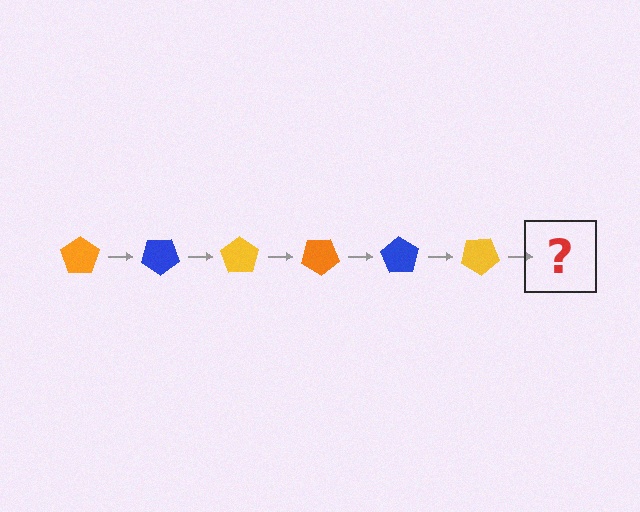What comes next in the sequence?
The next element should be an orange pentagon, rotated 210 degrees from the start.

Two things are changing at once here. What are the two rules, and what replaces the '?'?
The two rules are that it rotates 35 degrees each step and the color cycles through orange, blue, and yellow. The '?' should be an orange pentagon, rotated 210 degrees from the start.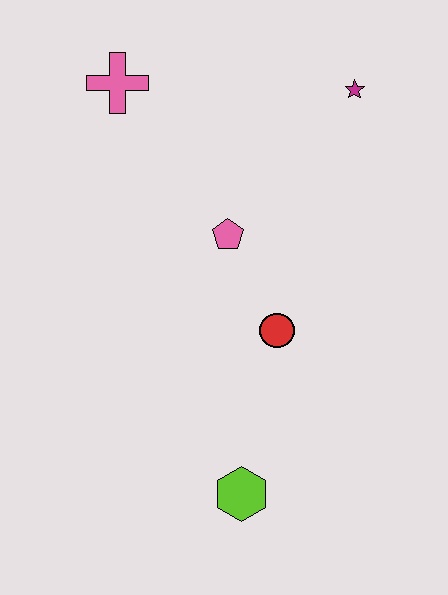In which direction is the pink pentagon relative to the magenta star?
The pink pentagon is below the magenta star.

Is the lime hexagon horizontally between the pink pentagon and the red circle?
Yes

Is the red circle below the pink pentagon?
Yes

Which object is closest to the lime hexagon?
The red circle is closest to the lime hexagon.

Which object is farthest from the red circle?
The pink cross is farthest from the red circle.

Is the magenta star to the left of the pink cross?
No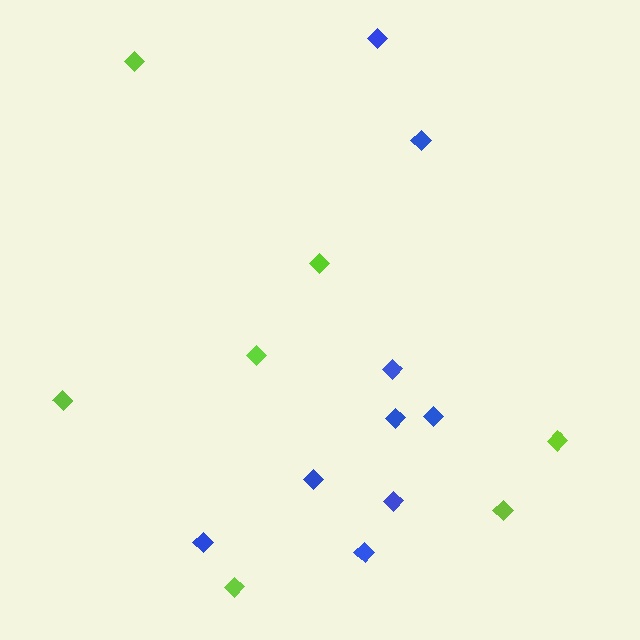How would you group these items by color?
There are 2 groups: one group of blue diamonds (9) and one group of lime diamonds (7).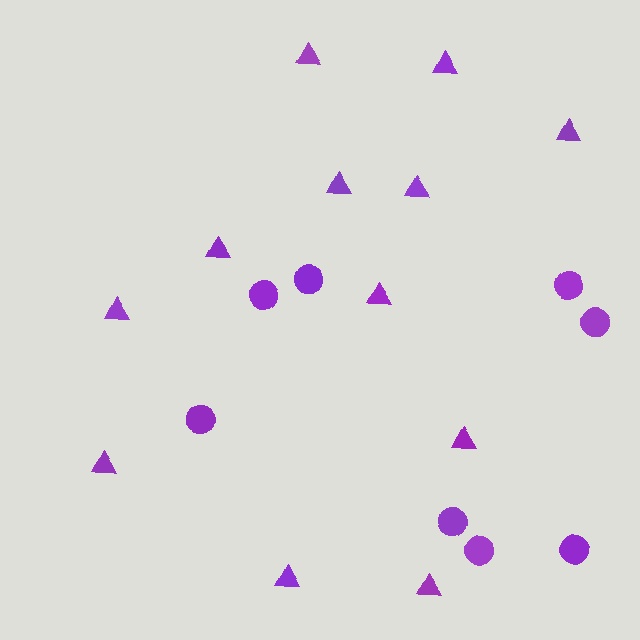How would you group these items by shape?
There are 2 groups: one group of triangles (12) and one group of circles (8).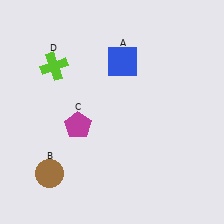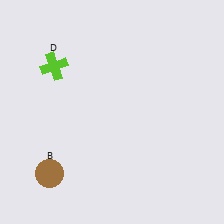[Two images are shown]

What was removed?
The blue square (A), the magenta pentagon (C) were removed in Image 2.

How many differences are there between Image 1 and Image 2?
There are 2 differences between the two images.